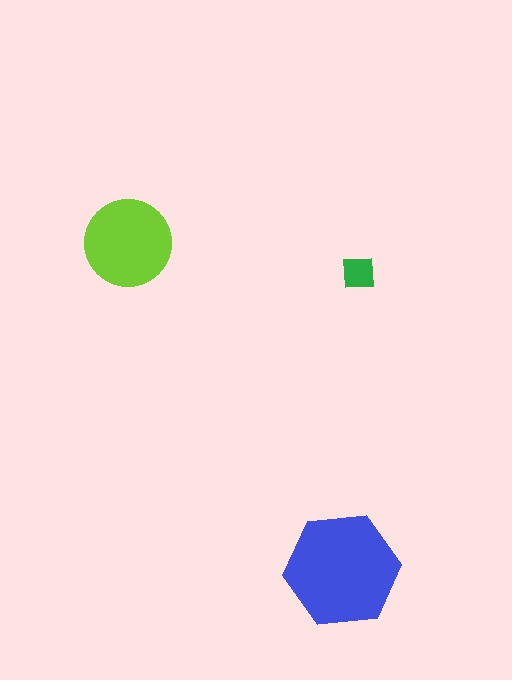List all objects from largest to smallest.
The blue hexagon, the lime circle, the green square.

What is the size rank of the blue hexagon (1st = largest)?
1st.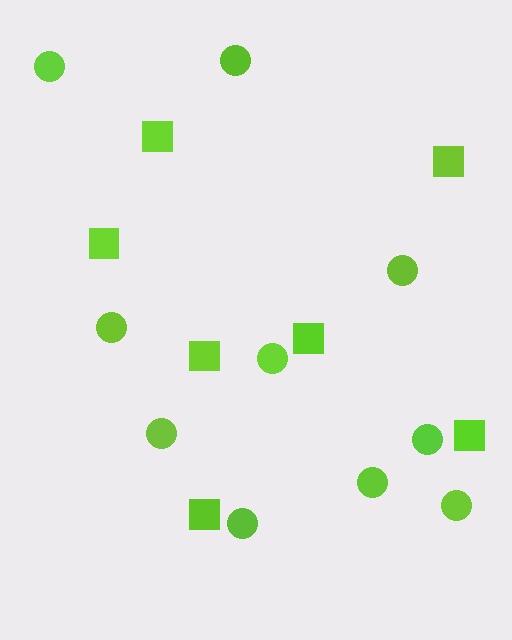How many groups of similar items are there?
There are 2 groups: one group of squares (7) and one group of circles (10).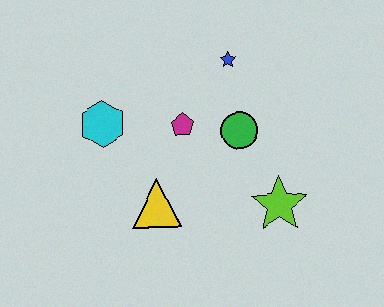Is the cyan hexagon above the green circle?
Yes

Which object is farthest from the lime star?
The cyan hexagon is farthest from the lime star.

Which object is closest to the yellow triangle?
The magenta pentagon is closest to the yellow triangle.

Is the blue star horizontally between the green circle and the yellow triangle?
Yes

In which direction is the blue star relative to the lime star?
The blue star is above the lime star.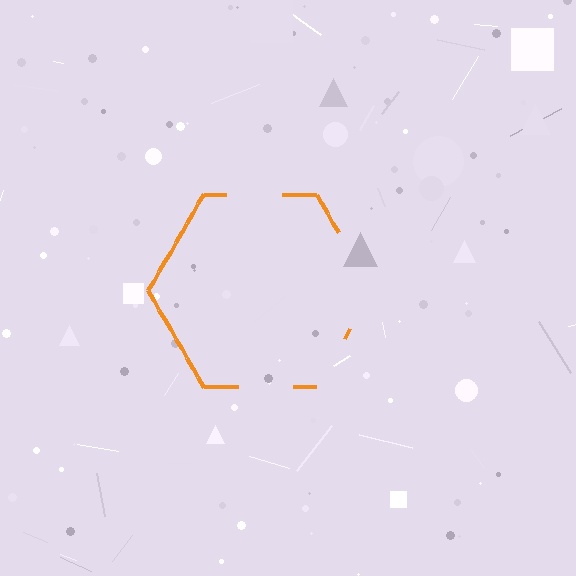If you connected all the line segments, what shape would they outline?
They would outline a hexagon.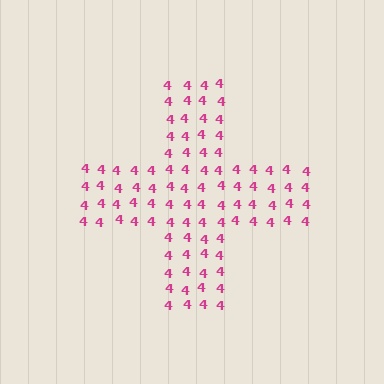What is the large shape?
The large shape is a cross.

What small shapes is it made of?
It is made of small digit 4's.